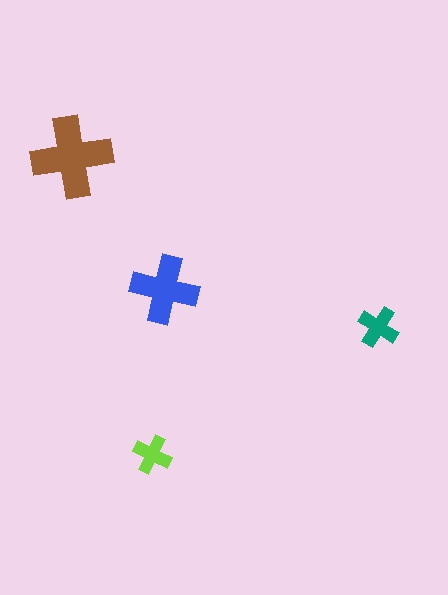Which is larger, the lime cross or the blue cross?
The blue one.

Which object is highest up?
The brown cross is topmost.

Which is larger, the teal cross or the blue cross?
The blue one.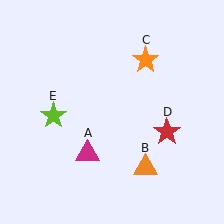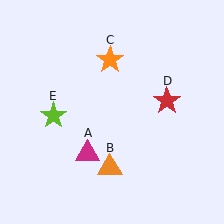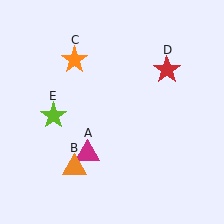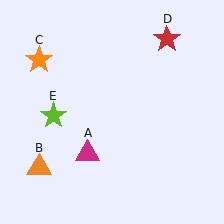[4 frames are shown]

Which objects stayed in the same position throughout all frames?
Magenta triangle (object A) and lime star (object E) remained stationary.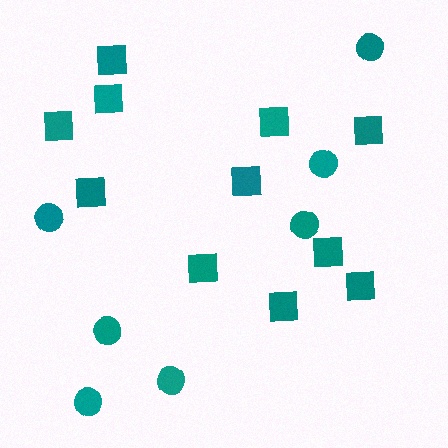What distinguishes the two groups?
There are 2 groups: one group of squares (11) and one group of circles (7).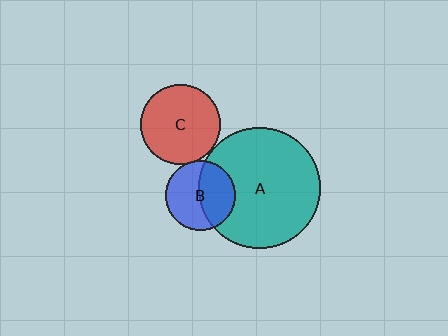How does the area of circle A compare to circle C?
Approximately 2.3 times.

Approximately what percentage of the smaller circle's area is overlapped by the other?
Approximately 45%.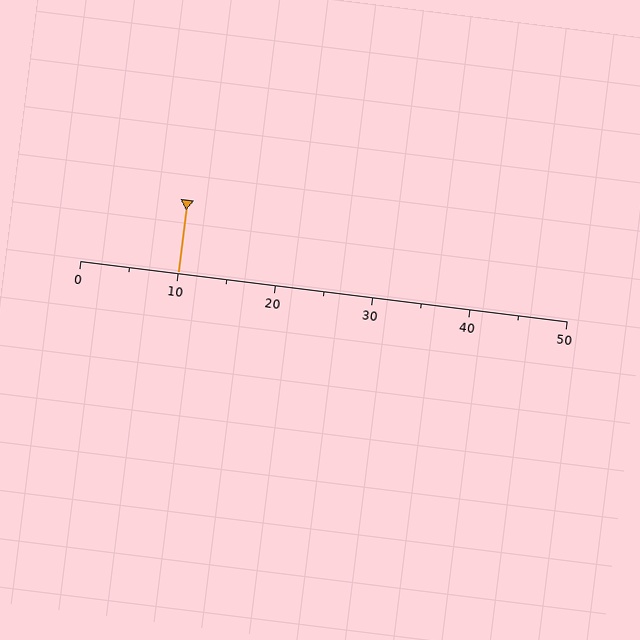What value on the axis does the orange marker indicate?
The marker indicates approximately 10.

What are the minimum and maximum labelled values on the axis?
The axis runs from 0 to 50.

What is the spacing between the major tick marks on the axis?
The major ticks are spaced 10 apart.